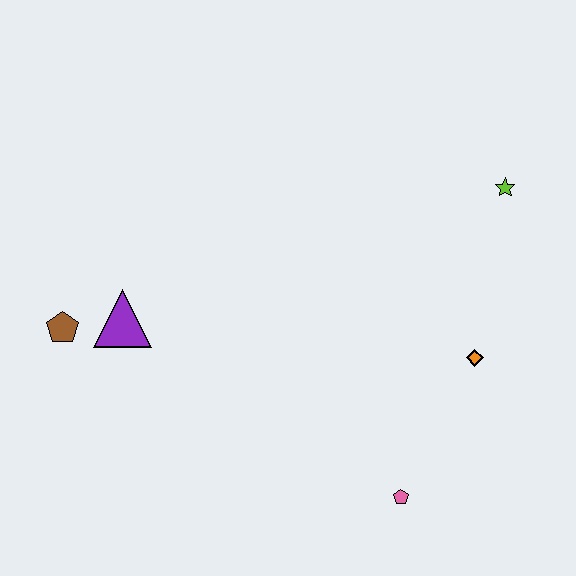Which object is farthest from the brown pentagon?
The lime star is farthest from the brown pentagon.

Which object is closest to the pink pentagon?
The orange diamond is closest to the pink pentagon.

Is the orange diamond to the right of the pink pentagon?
Yes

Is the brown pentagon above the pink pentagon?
Yes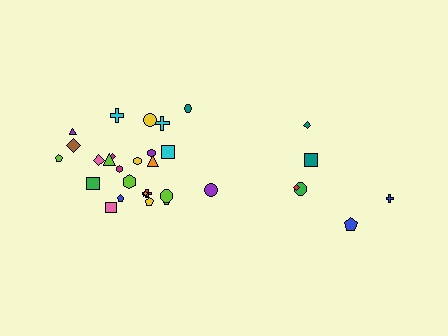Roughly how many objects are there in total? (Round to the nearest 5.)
Roughly 30 objects in total.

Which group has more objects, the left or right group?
The left group.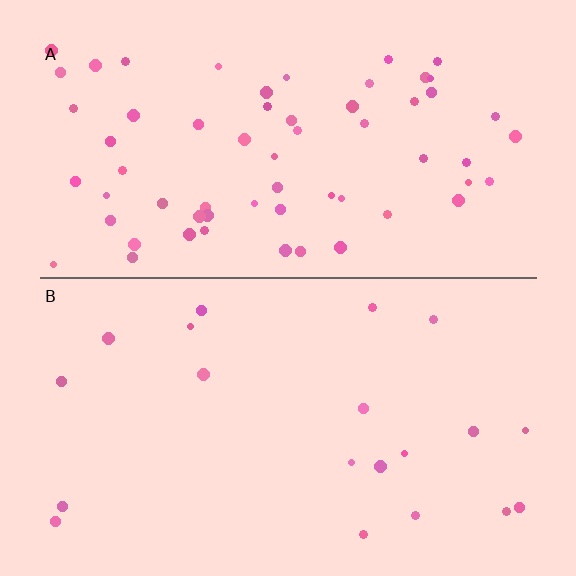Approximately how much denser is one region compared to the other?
Approximately 3.1× — region A over region B.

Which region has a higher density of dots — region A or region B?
A (the top).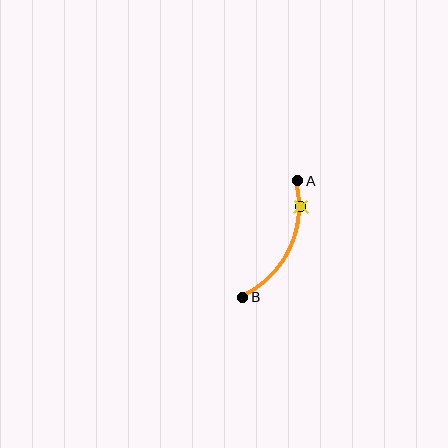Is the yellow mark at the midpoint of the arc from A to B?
No. The yellow mark lies on the arc but is closer to endpoint A. The arc midpoint would be at the point on the curve equidistant along the arc from both A and B.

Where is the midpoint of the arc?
The arc midpoint is the point on the curve farthest from the straight line joining A and B. It sits to the right of that line.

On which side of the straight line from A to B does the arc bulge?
The arc bulges to the right of the straight line connecting A and B.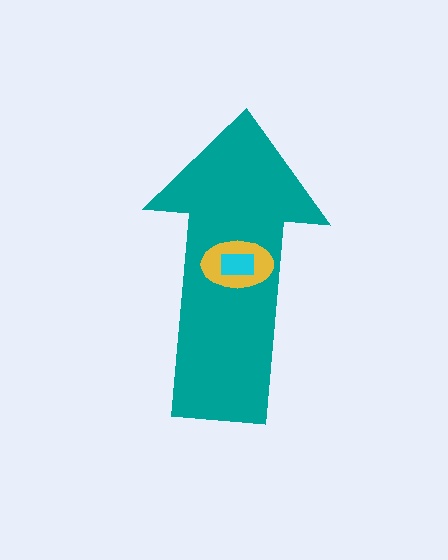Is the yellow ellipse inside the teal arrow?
Yes.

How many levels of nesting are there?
3.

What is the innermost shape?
The cyan rectangle.